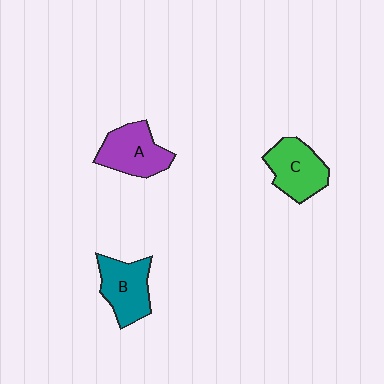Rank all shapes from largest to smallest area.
From largest to smallest: A (purple), C (green), B (teal).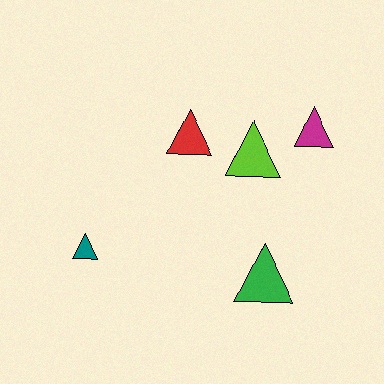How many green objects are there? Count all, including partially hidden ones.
There is 1 green object.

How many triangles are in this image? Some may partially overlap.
There are 5 triangles.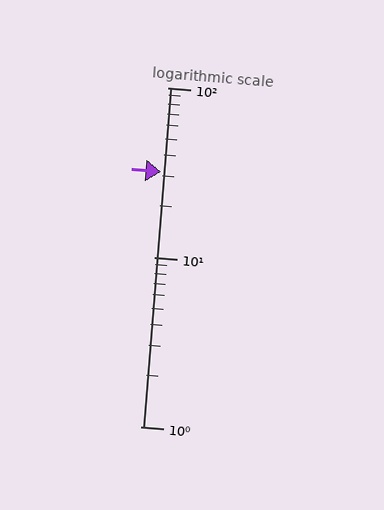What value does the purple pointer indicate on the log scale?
The pointer indicates approximately 32.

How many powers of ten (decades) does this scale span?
The scale spans 2 decades, from 1 to 100.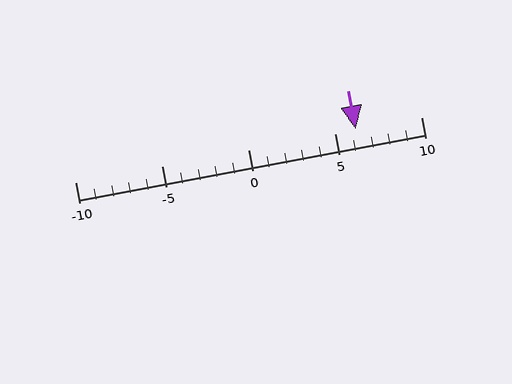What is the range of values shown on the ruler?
The ruler shows values from -10 to 10.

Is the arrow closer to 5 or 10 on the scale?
The arrow is closer to 5.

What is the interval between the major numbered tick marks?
The major tick marks are spaced 5 units apart.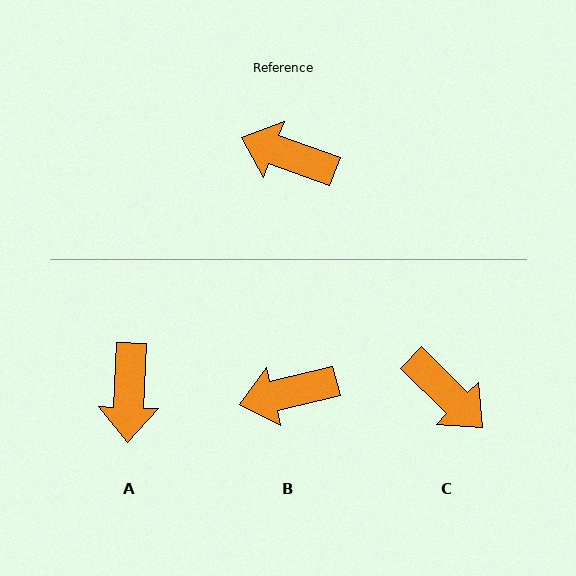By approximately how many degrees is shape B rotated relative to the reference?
Approximately 34 degrees counter-clockwise.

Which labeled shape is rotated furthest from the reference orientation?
C, about 155 degrees away.